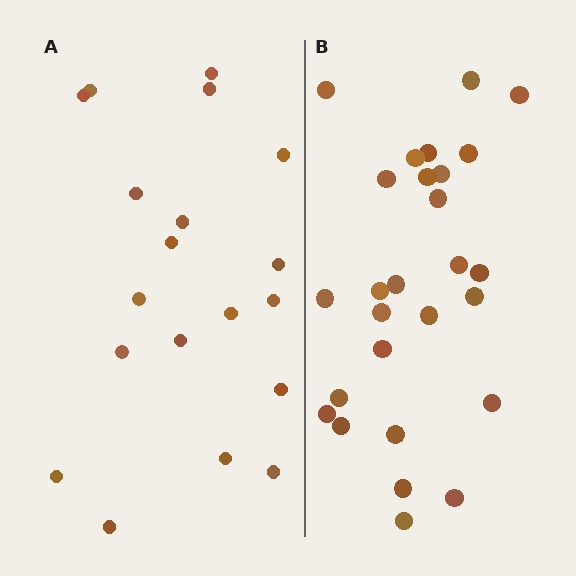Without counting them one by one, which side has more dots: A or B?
Region B (the right region) has more dots.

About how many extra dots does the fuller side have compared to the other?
Region B has roughly 8 or so more dots than region A.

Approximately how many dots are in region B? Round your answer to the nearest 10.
About 30 dots. (The exact count is 27, which rounds to 30.)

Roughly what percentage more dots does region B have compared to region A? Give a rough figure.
About 40% more.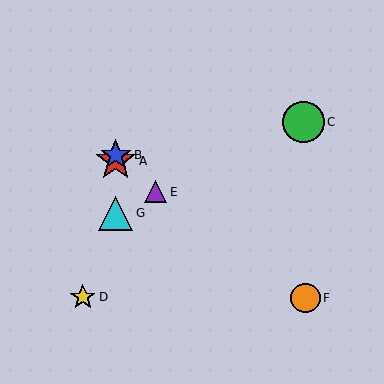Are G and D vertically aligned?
No, G is at x≈116 and D is at x≈83.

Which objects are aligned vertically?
Objects A, B, G are aligned vertically.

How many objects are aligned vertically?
3 objects (A, B, G) are aligned vertically.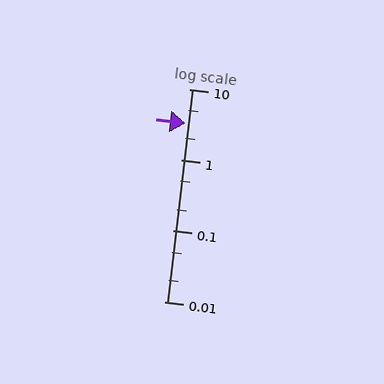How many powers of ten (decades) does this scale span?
The scale spans 3 decades, from 0.01 to 10.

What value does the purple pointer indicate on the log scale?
The pointer indicates approximately 3.3.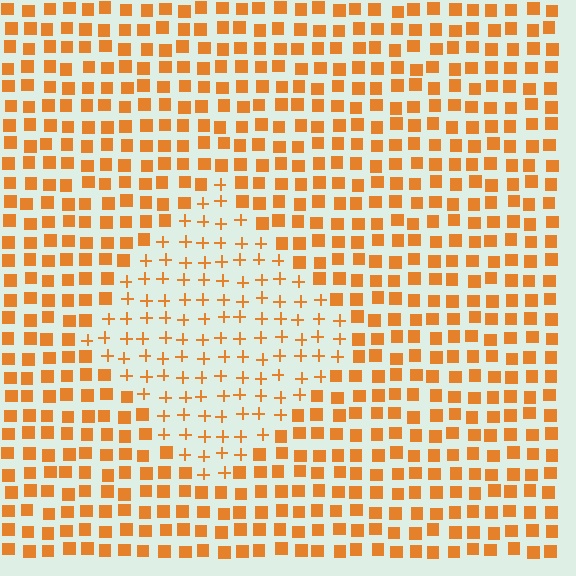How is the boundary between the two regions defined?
The boundary is defined by a change in element shape: plus signs inside vs. squares outside. All elements share the same color and spacing.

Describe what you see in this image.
The image is filled with small orange elements arranged in a uniform grid. A diamond-shaped region contains plus signs, while the surrounding area contains squares. The boundary is defined purely by the change in element shape.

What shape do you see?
I see a diamond.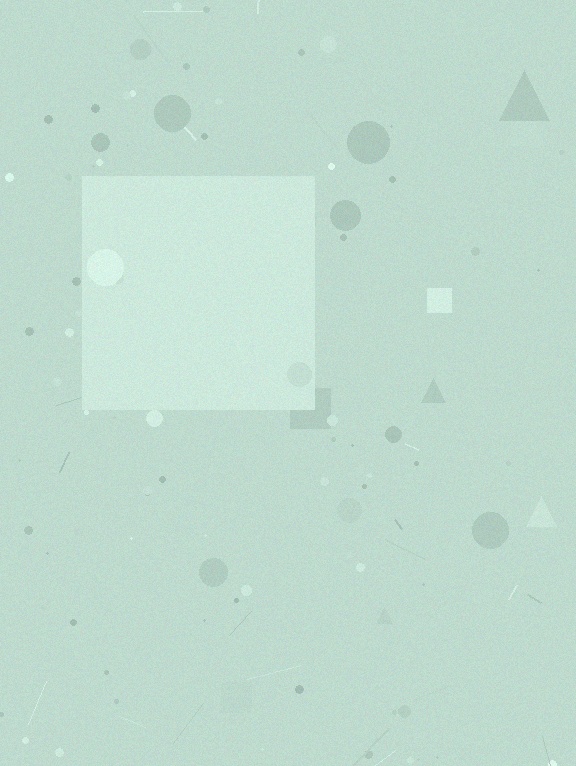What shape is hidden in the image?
A square is hidden in the image.